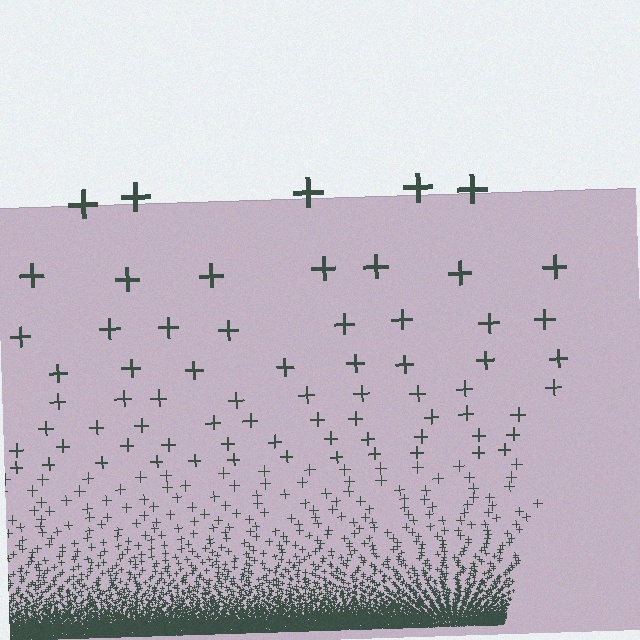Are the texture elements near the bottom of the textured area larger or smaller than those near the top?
Smaller. The gradient is inverted — elements near the bottom are smaller and denser.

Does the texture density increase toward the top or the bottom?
Density increases toward the bottom.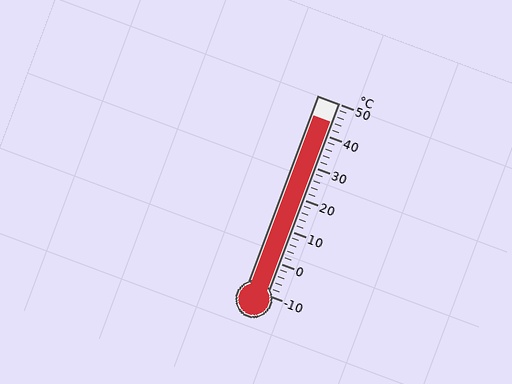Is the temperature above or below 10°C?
The temperature is above 10°C.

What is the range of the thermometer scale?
The thermometer scale ranges from -10°C to 50°C.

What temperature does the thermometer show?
The thermometer shows approximately 44°C.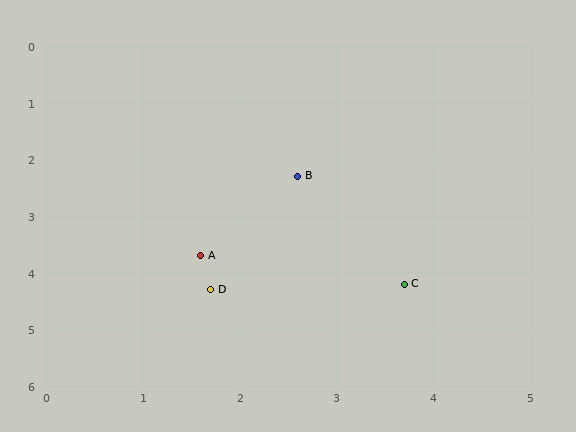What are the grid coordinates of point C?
Point C is at approximately (3.7, 4.2).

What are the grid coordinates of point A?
Point A is at approximately (1.6, 3.7).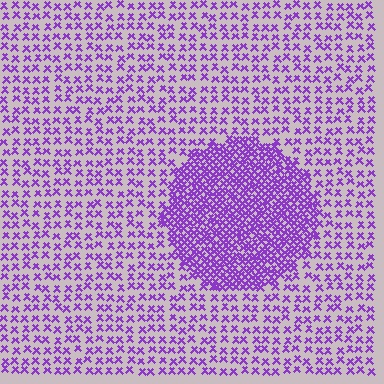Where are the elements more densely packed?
The elements are more densely packed inside the circle boundary.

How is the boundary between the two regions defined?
The boundary is defined by a change in element density (approximately 2.6x ratio). All elements are the same color, size, and shape.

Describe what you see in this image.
The image contains small purple elements arranged at two different densities. A circle-shaped region is visible where the elements are more densely packed than the surrounding area.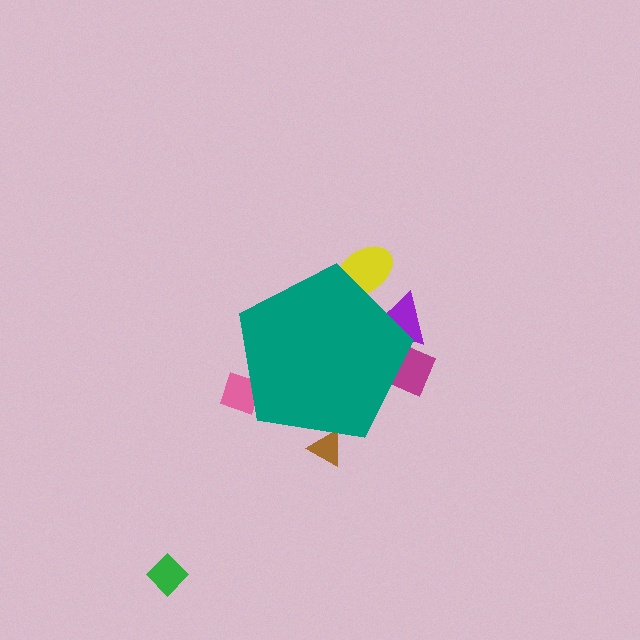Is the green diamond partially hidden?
No, the green diamond is fully visible.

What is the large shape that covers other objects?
A teal pentagon.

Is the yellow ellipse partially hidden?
Yes, the yellow ellipse is partially hidden behind the teal pentagon.